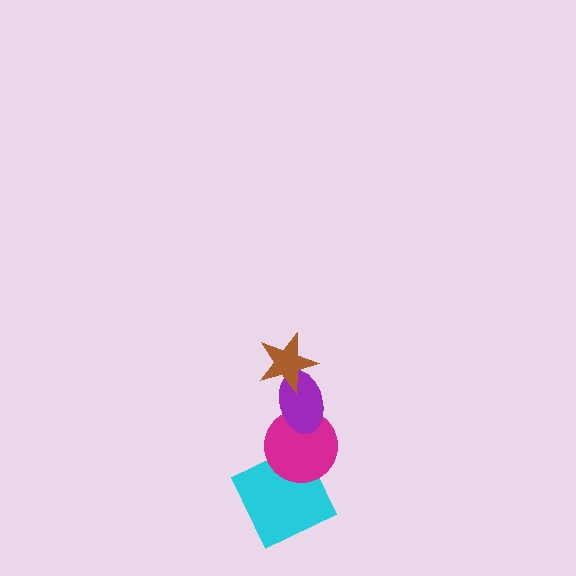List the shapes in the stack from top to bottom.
From top to bottom: the brown star, the purple ellipse, the magenta circle, the cyan square.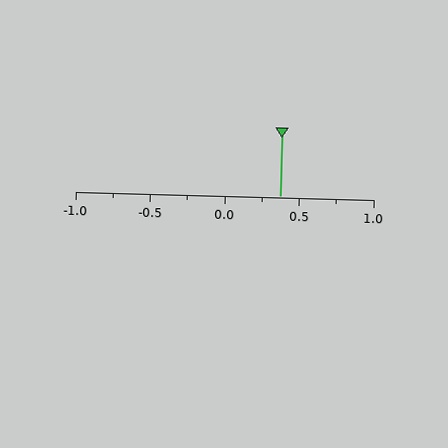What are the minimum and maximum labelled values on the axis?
The axis runs from -1.0 to 1.0.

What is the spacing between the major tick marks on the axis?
The major ticks are spaced 0.5 apart.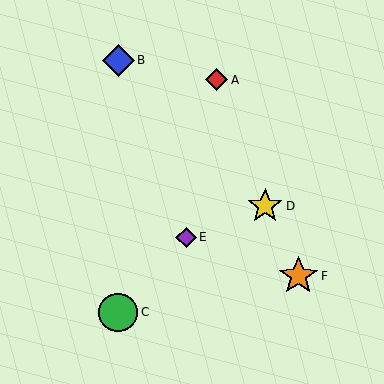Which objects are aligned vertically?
Objects B, C are aligned vertically.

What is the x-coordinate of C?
Object C is at x≈118.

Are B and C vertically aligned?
Yes, both are at x≈118.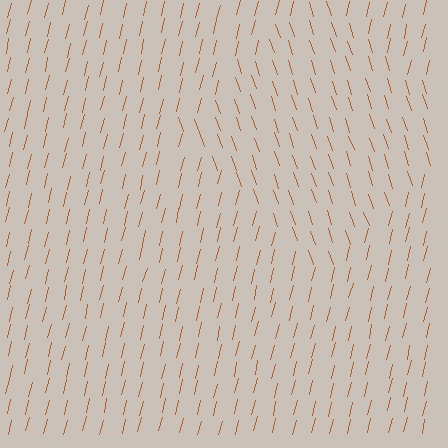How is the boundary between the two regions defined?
The boundary is defined purely by a change in line orientation (approximately 33 degrees difference). All lines are the same color and thickness.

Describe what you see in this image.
The image is filled with small brown line segments. A diamond region in the image has lines oriented differently from the surrounding lines, creating a visible texture boundary.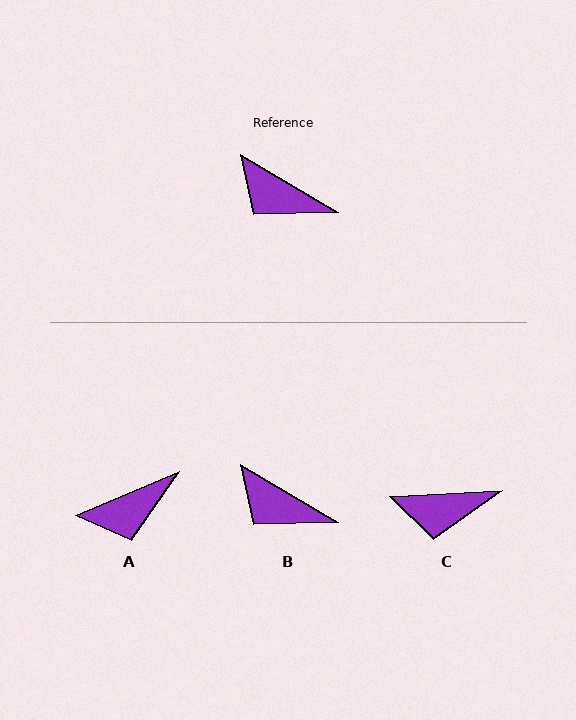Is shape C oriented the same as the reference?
No, it is off by about 34 degrees.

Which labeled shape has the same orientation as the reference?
B.